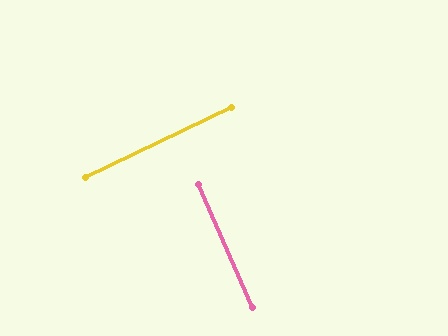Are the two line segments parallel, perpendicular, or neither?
Perpendicular — they meet at approximately 88°.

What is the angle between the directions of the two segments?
Approximately 88 degrees.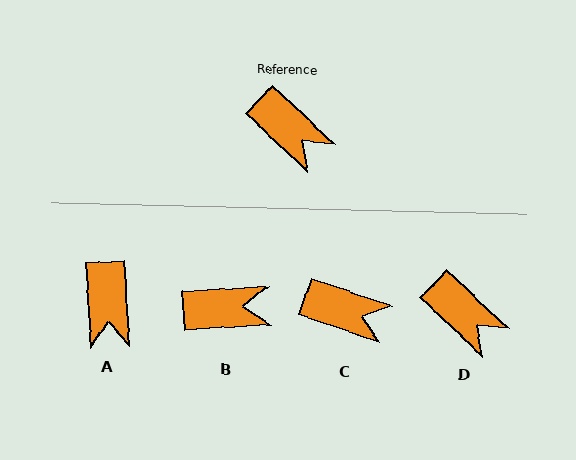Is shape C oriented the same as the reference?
No, it is off by about 25 degrees.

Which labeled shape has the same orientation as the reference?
D.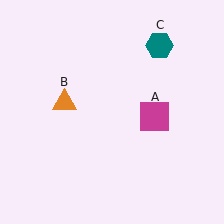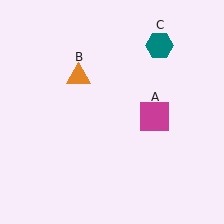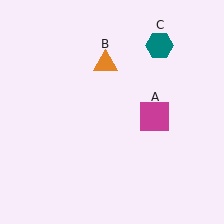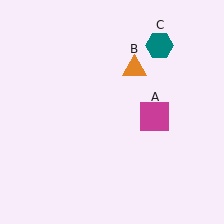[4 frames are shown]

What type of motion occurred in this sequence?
The orange triangle (object B) rotated clockwise around the center of the scene.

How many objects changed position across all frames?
1 object changed position: orange triangle (object B).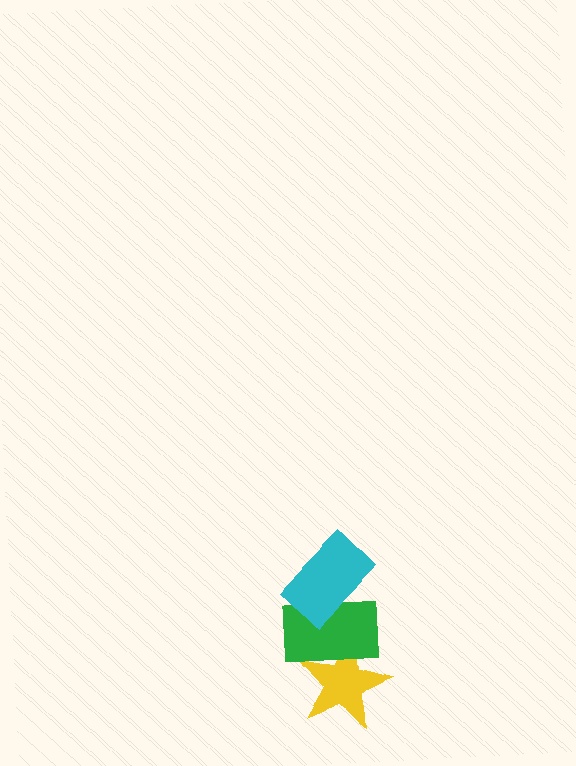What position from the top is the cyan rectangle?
The cyan rectangle is 1st from the top.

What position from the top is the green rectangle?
The green rectangle is 2nd from the top.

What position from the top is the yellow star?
The yellow star is 3rd from the top.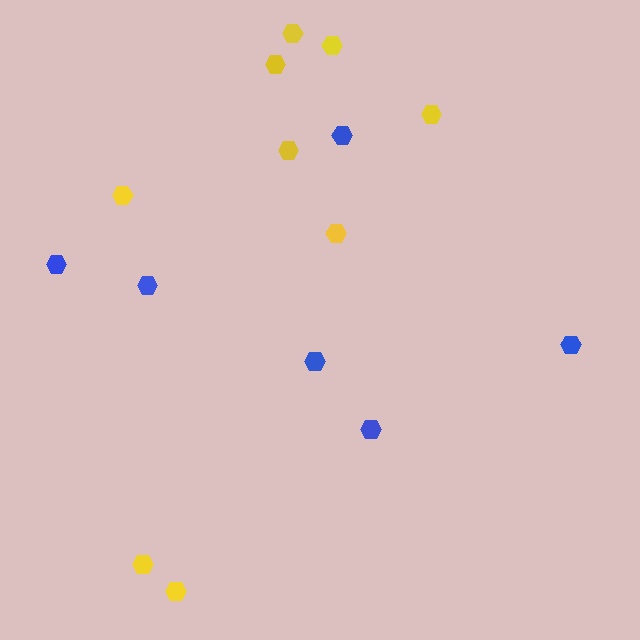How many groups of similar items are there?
There are 2 groups: one group of blue hexagons (6) and one group of yellow hexagons (9).